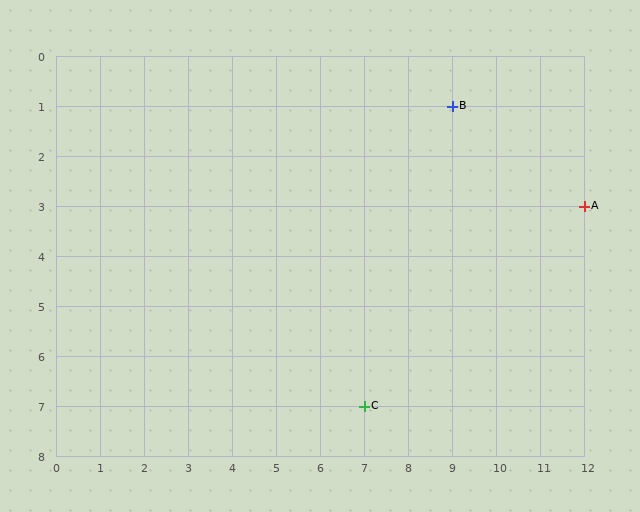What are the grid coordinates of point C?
Point C is at grid coordinates (7, 7).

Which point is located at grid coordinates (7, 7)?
Point C is at (7, 7).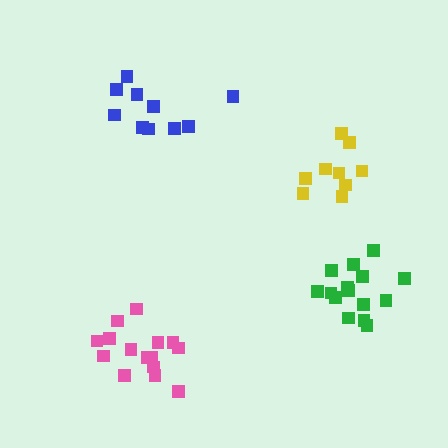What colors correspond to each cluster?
The clusters are colored: yellow, blue, green, pink.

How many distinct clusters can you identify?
There are 4 distinct clusters.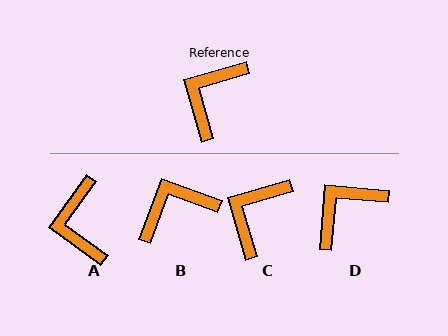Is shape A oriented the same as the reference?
No, it is off by about 38 degrees.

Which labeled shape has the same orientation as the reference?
C.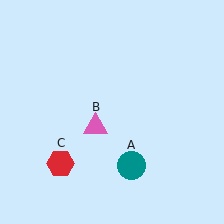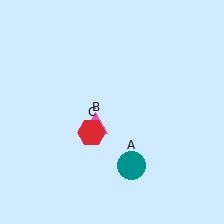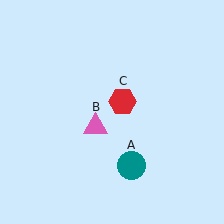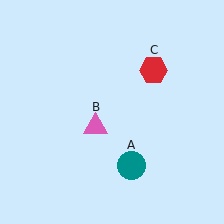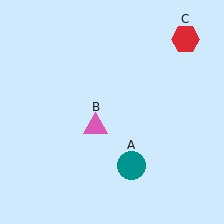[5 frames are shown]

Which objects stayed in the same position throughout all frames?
Teal circle (object A) and pink triangle (object B) remained stationary.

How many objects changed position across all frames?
1 object changed position: red hexagon (object C).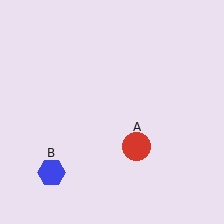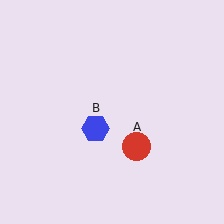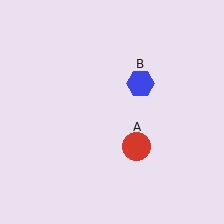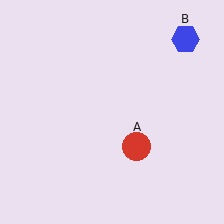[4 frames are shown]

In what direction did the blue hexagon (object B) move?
The blue hexagon (object B) moved up and to the right.